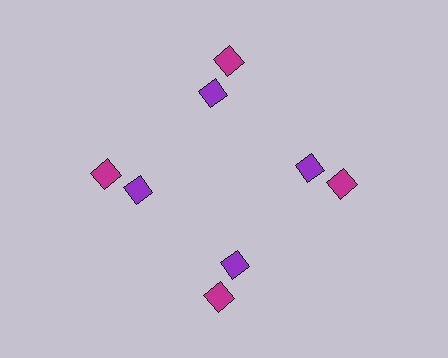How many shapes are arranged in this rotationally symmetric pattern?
There are 8 shapes, arranged in 4 groups of 2.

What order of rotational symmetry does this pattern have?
This pattern has 4-fold rotational symmetry.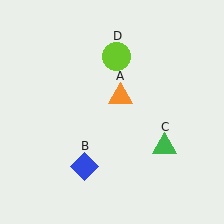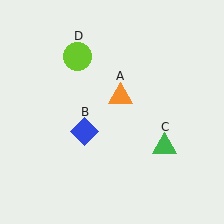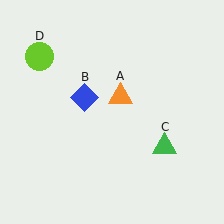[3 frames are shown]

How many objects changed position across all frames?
2 objects changed position: blue diamond (object B), lime circle (object D).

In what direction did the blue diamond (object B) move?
The blue diamond (object B) moved up.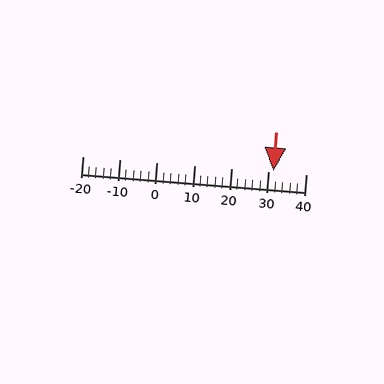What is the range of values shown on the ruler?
The ruler shows values from -20 to 40.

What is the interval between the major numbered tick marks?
The major tick marks are spaced 10 units apart.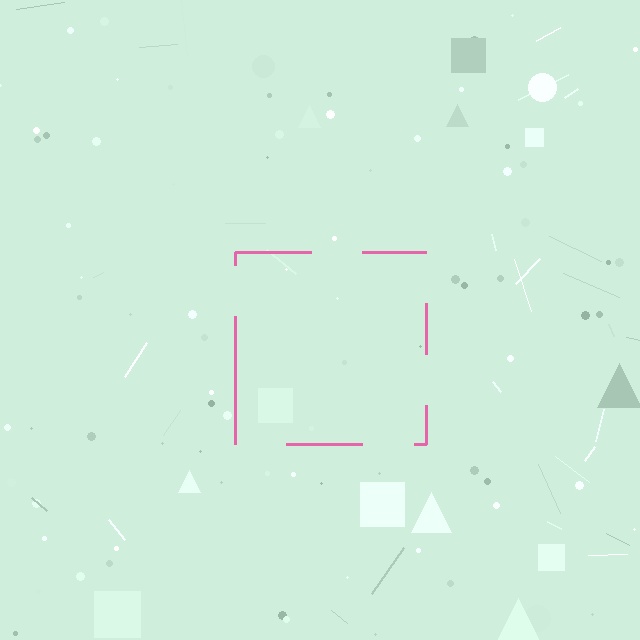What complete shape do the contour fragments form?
The contour fragments form a square.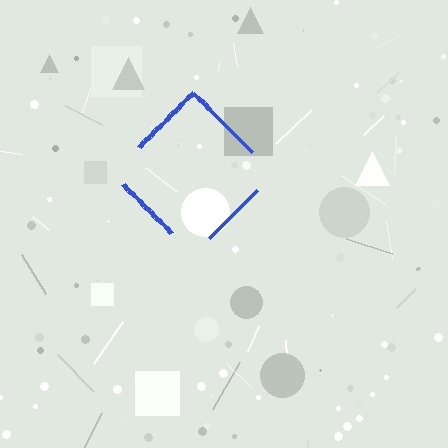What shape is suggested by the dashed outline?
The dashed outline suggests a diamond.